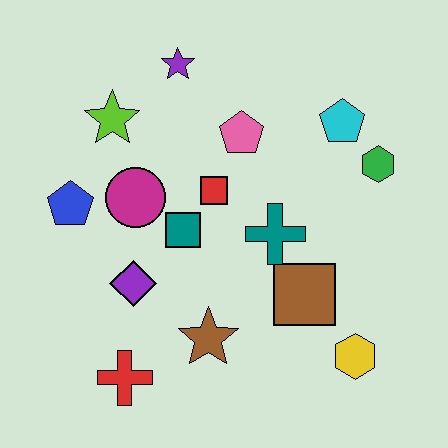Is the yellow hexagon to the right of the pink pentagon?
Yes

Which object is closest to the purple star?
The lime star is closest to the purple star.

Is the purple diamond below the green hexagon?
Yes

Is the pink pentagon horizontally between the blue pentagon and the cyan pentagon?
Yes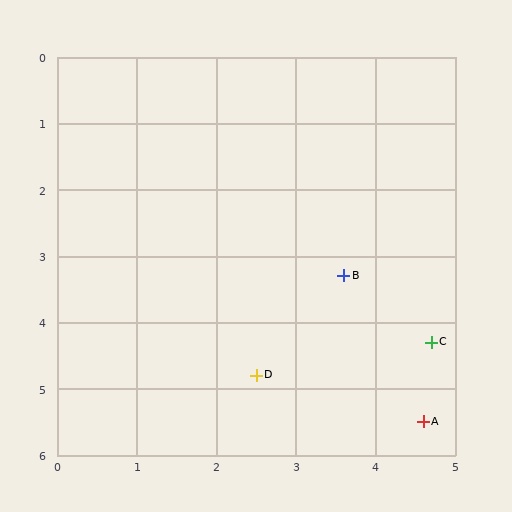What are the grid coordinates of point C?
Point C is at approximately (4.7, 4.3).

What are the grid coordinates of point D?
Point D is at approximately (2.5, 4.8).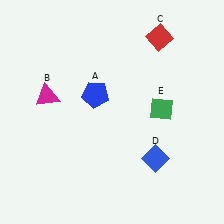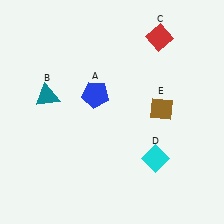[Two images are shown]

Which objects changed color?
B changed from magenta to teal. D changed from blue to cyan. E changed from green to brown.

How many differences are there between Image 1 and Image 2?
There are 3 differences between the two images.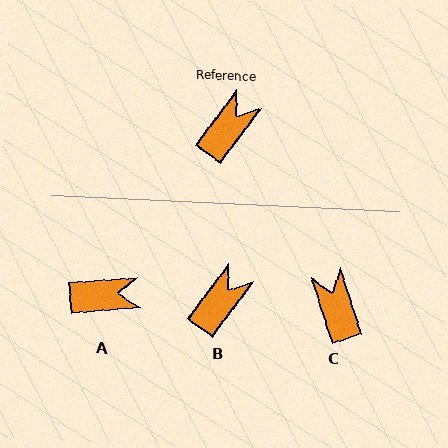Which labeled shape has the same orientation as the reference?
B.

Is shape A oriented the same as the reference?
No, it is off by about 49 degrees.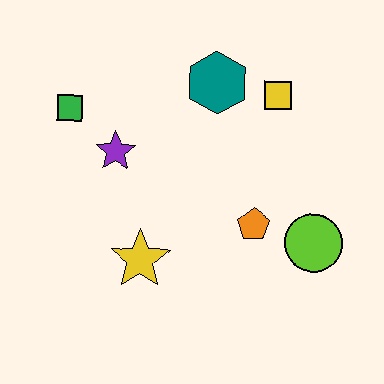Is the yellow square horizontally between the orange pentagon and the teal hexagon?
No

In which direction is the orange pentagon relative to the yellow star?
The orange pentagon is to the right of the yellow star.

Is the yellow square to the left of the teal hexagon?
No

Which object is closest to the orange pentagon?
The lime circle is closest to the orange pentagon.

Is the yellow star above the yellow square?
No